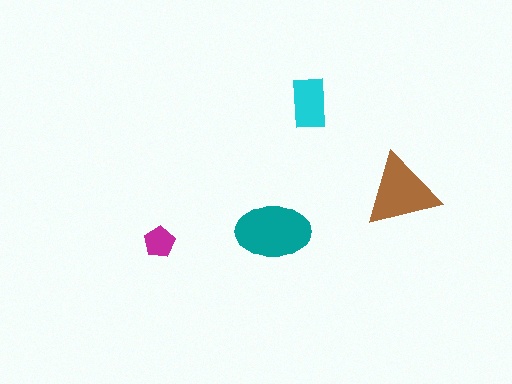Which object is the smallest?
The magenta pentagon.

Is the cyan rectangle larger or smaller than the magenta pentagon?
Larger.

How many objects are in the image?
There are 4 objects in the image.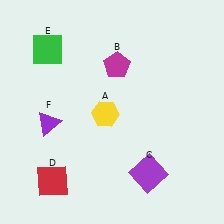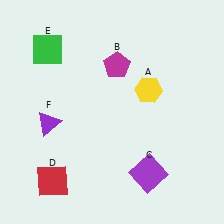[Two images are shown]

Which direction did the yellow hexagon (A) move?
The yellow hexagon (A) moved right.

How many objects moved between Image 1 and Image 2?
1 object moved between the two images.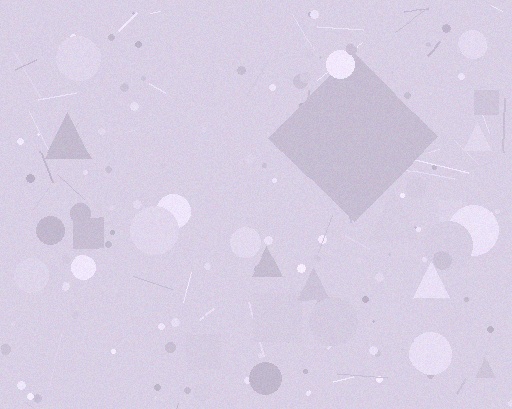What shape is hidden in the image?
A diamond is hidden in the image.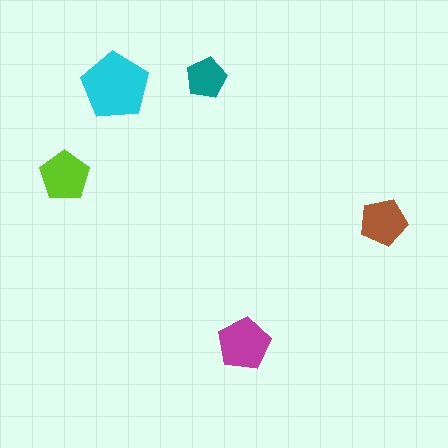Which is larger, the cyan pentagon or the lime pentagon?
The cyan one.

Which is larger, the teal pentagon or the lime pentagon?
The lime one.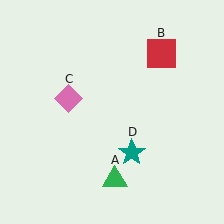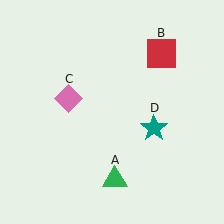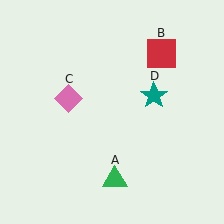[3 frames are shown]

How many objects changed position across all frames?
1 object changed position: teal star (object D).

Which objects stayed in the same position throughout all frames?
Green triangle (object A) and red square (object B) and pink diamond (object C) remained stationary.